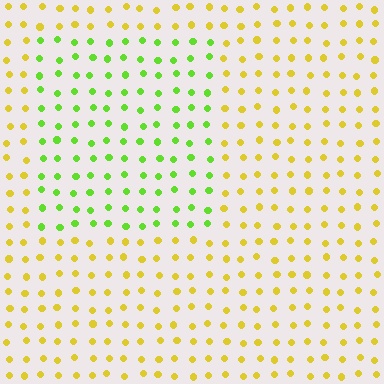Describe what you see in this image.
The image is filled with small yellow elements in a uniform arrangement. A rectangle-shaped region is visible where the elements are tinted to a slightly different hue, forming a subtle color boundary.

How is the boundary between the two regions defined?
The boundary is defined purely by a slight shift in hue (about 48 degrees). Spacing, size, and orientation are identical on both sides.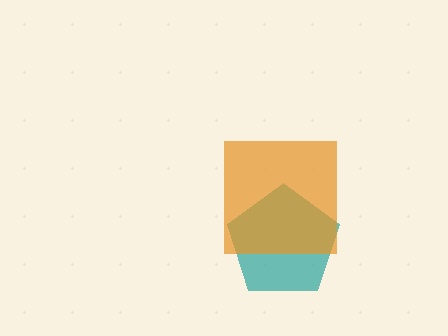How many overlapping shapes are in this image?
There are 2 overlapping shapes in the image.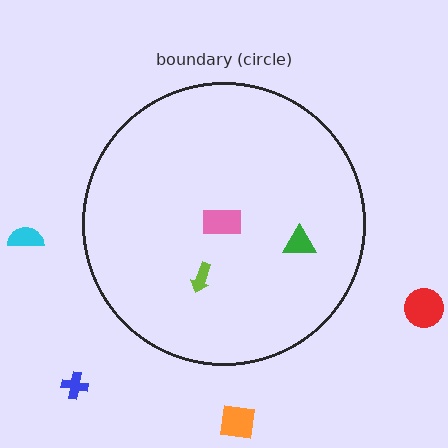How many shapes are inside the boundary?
3 inside, 4 outside.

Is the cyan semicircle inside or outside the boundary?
Outside.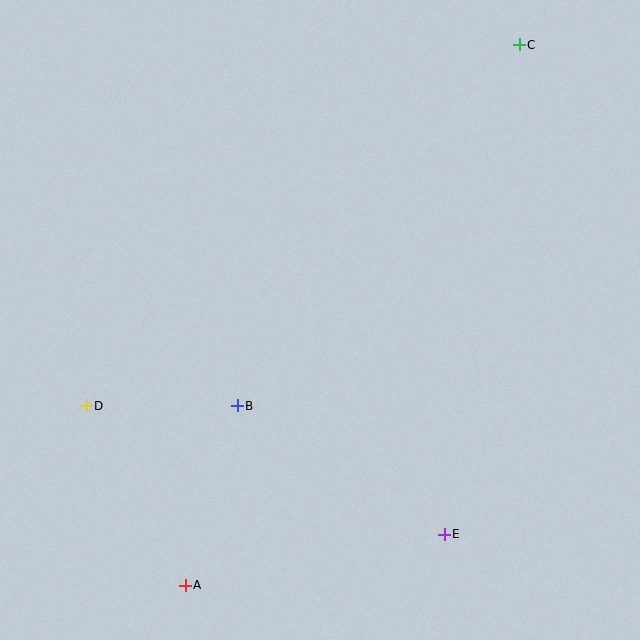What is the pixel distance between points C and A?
The distance between C and A is 636 pixels.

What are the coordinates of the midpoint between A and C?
The midpoint between A and C is at (352, 315).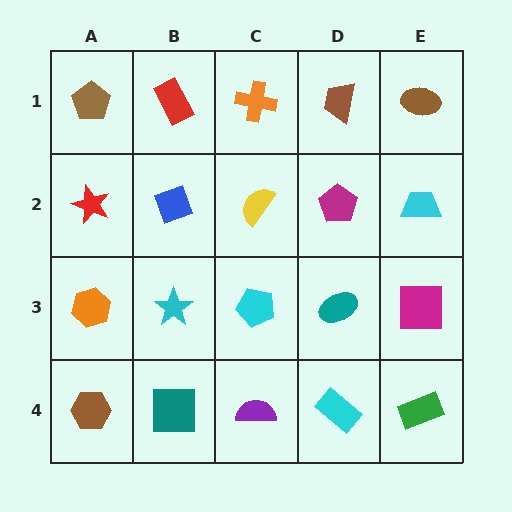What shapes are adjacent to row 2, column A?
A brown pentagon (row 1, column A), an orange hexagon (row 3, column A), a blue diamond (row 2, column B).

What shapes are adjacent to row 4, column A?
An orange hexagon (row 3, column A), a teal square (row 4, column B).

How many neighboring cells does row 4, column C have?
3.